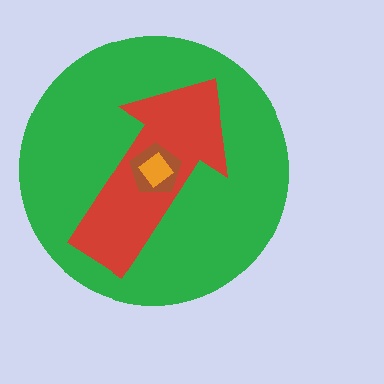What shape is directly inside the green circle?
The red arrow.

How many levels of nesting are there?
4.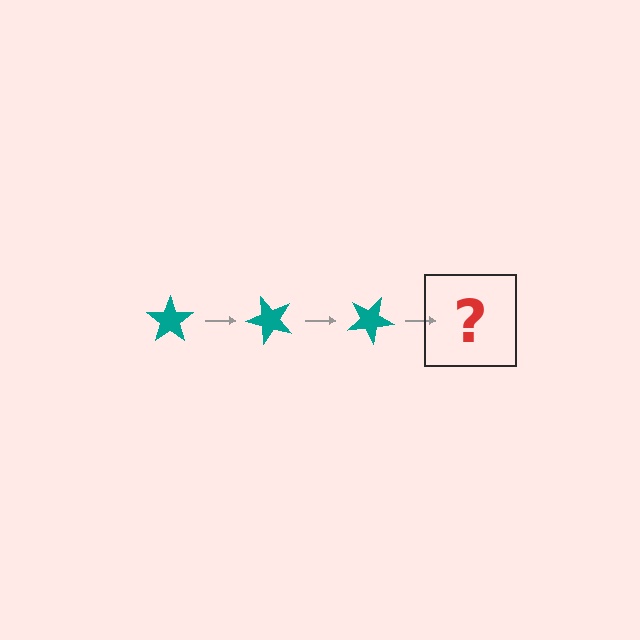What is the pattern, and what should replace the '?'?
The pattern is that the star rotates 50 degrees each step. The '?' should be a teal star rotated 150 degrees.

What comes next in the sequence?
The next element should be a teal star rotated 150 degrees.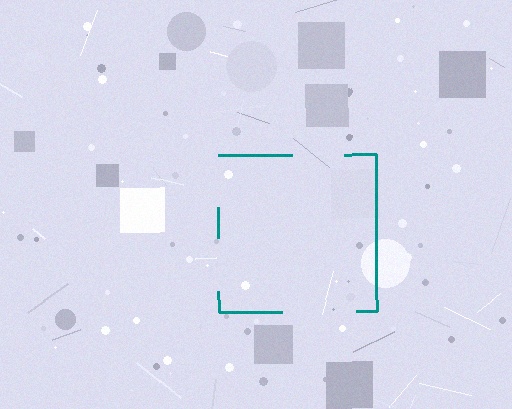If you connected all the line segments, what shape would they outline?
They would outline a square.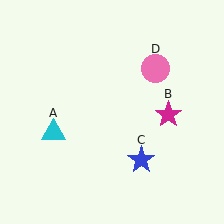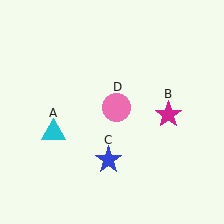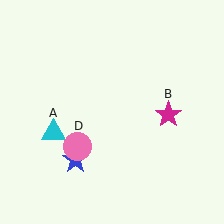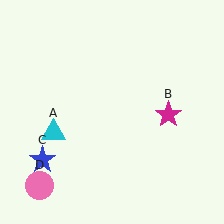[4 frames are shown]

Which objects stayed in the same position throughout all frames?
Cyan triangle (object A) and magenta star (object B) remained stationary.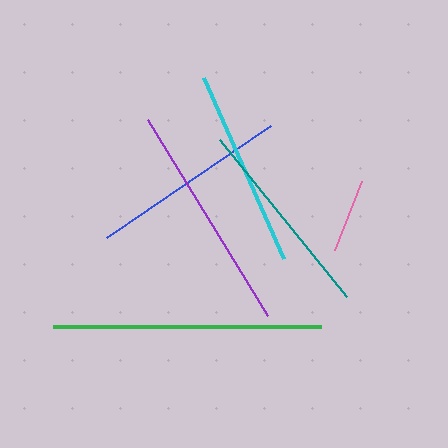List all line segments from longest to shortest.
From longest to shortest: green, purple, teal, blue, cyan, pink.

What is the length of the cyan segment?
The cyan segment is approximately 198 pixels long.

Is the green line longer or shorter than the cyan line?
The green line is longer than the cyan line.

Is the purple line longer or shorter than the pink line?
The purple line is longer than the pink line.